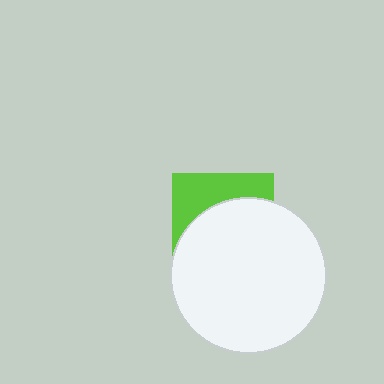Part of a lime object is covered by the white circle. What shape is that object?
It is a square.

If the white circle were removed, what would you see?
You would see the complete lime square.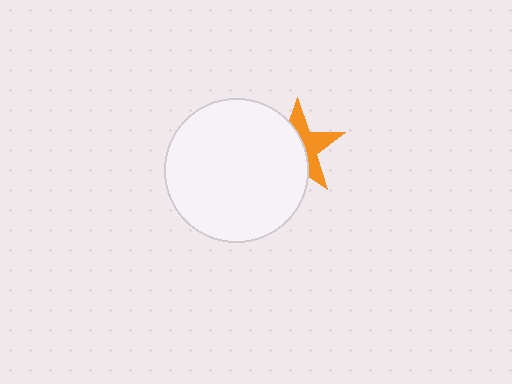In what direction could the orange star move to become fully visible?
The orange star could move right. That would shift it out from behind the white circle entirely.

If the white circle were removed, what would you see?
You would see the complete orange star.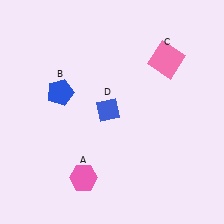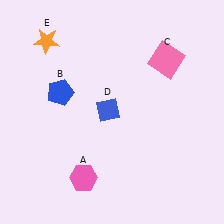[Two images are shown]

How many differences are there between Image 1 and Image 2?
There is 1 difference between the two images.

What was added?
An orange star (E) was added in Image 2.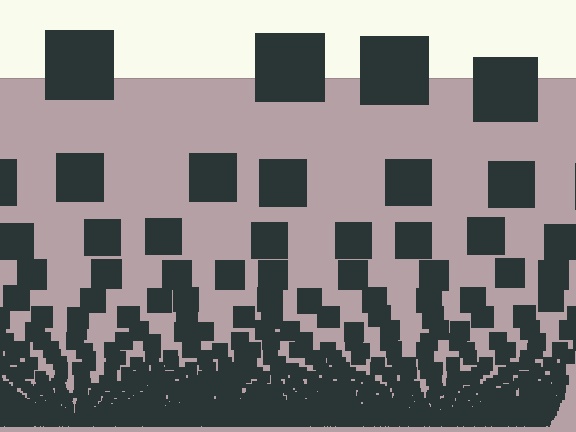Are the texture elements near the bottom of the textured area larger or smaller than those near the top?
Smaller. The gradient is inverted — elements near the bottom are smaller and denser.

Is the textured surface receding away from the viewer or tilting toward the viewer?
The surface appears to tilt toward the viewer. Texture elements get larger and sparser toward the top.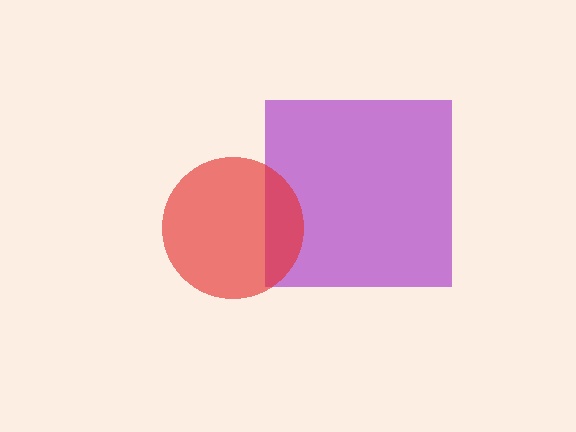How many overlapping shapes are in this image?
There are 2 overlapping shapes in the image.